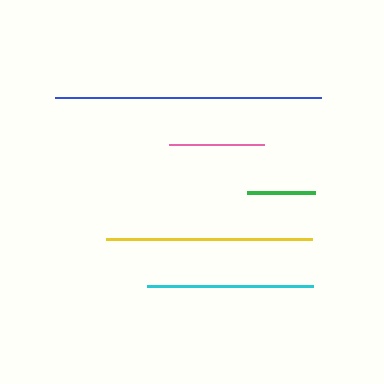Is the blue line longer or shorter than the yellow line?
The blue line is longer than the yellow line.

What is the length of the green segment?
The green segment is approximately 68 pixels long.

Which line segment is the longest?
The blue line is the longest at approximately 266 pixels.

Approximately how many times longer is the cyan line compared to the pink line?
The cyan line is approximately 1.8 times the length of the pink line.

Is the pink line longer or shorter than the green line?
The pink line is longer than the green line.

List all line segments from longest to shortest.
From longest to shortest: blue, yellow, cyan, pink, green.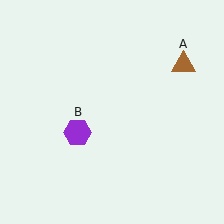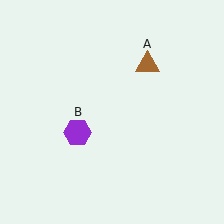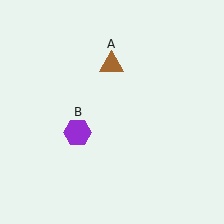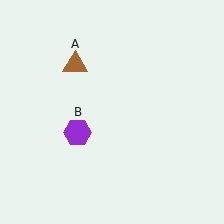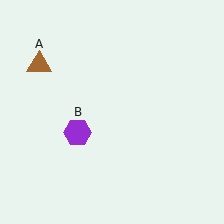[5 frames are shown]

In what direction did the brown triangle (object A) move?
The brown triangle (object A) moved left.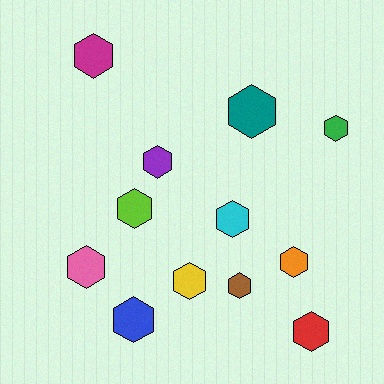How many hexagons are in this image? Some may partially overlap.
There are 12 hexagons.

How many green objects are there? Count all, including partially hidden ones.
There is 1 green object.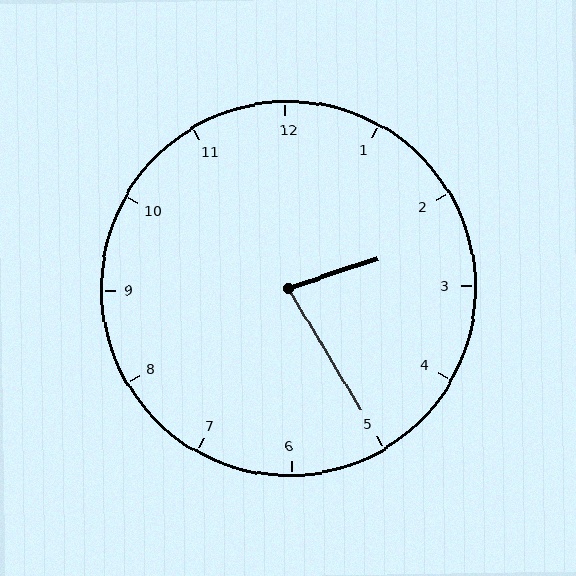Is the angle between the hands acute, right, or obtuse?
It is acute.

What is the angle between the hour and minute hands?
Approximately 78 degrees.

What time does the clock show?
2:25.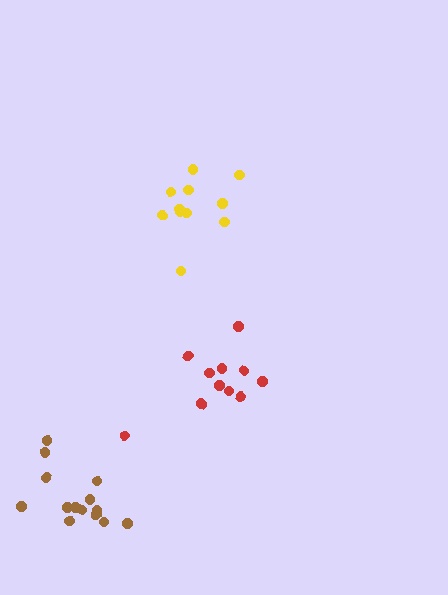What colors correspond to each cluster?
The clusters are colored: yellow, brown, red.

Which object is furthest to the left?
The brown cluster is leftmost.